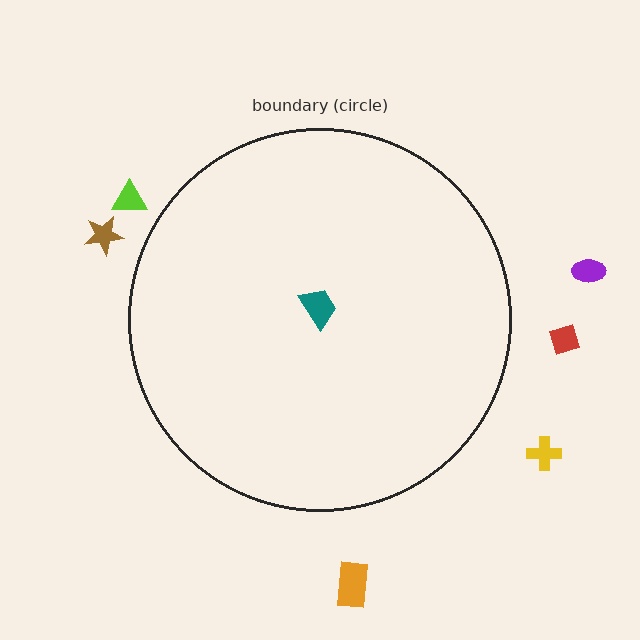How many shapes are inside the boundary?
1 inside, 6 outside.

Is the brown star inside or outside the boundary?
Outside.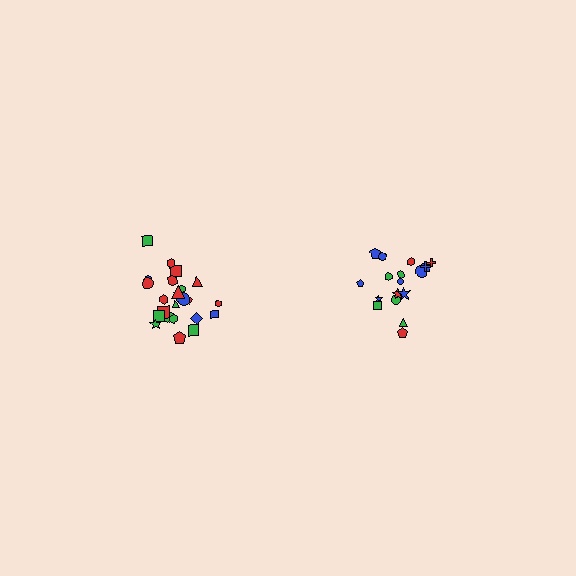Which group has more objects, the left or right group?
The left group.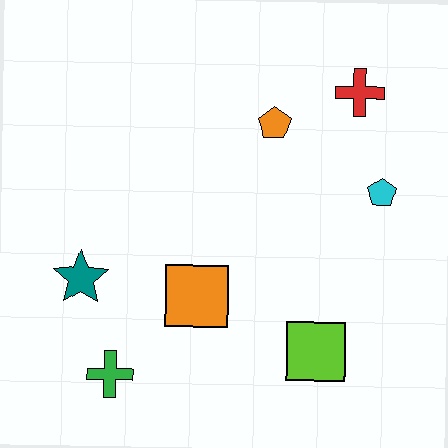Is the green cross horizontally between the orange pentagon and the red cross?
No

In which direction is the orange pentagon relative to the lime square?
The orange pentagon is above the lime square.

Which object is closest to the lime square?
The orange square is closest to the lime square.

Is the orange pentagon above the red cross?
No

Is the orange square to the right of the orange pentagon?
No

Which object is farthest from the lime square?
The red cross is farthest from the lime square.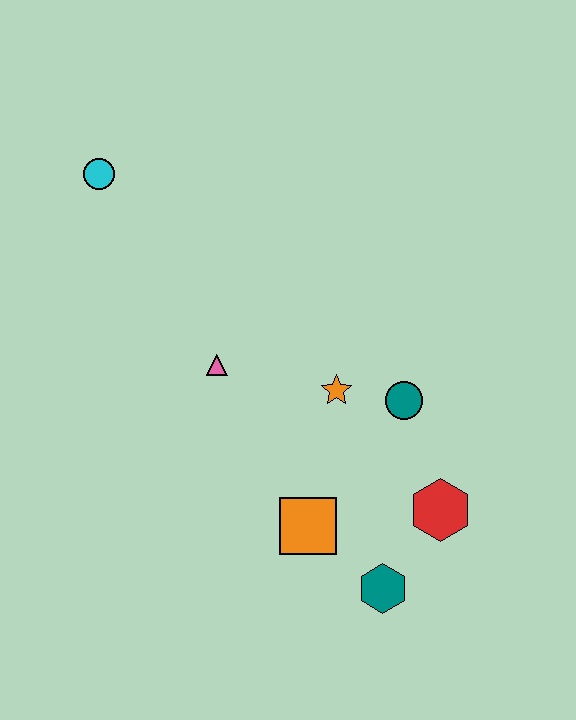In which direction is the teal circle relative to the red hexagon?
The teal circle is above the red hexagon.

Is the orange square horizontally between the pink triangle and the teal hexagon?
Yes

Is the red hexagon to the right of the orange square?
Yes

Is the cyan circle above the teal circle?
Yes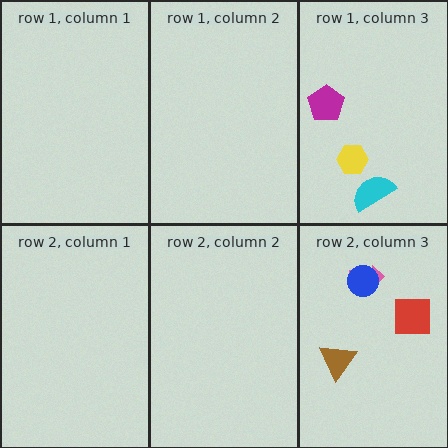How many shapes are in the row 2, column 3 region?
4.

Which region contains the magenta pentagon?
The row 1, column 3 region.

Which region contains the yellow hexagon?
The row 1, column 3 region.